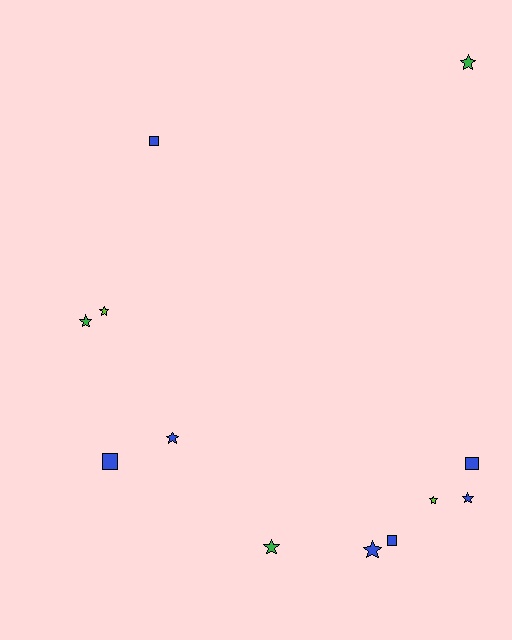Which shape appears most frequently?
Star, with 8 objects.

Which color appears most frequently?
Blue, with 7 objects.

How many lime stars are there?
There are 2 lime stars.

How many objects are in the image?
There are 12 objects.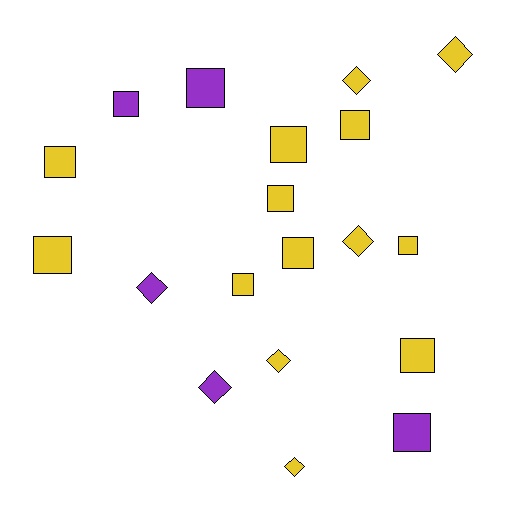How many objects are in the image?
There are 19 objects.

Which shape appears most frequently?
Square, with 12 objects.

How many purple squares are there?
There are 3 purple squares.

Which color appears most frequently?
Yellow, with 14 objects.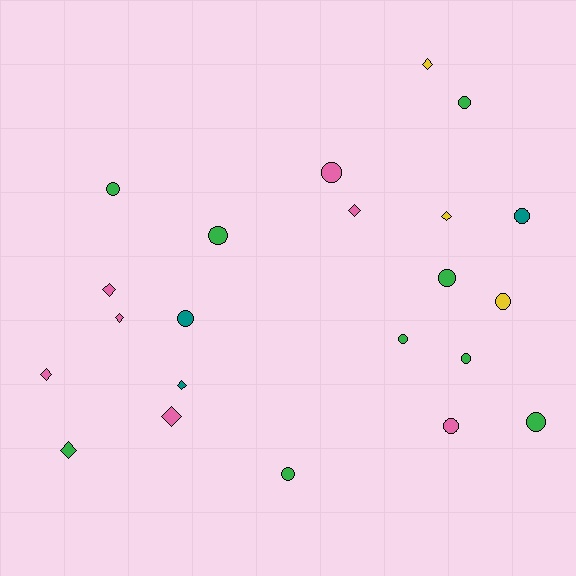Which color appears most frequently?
Green, with 9 objects.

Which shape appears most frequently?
Circle, with 13 objects.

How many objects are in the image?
There are 22 objects.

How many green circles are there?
There are 8 green circles.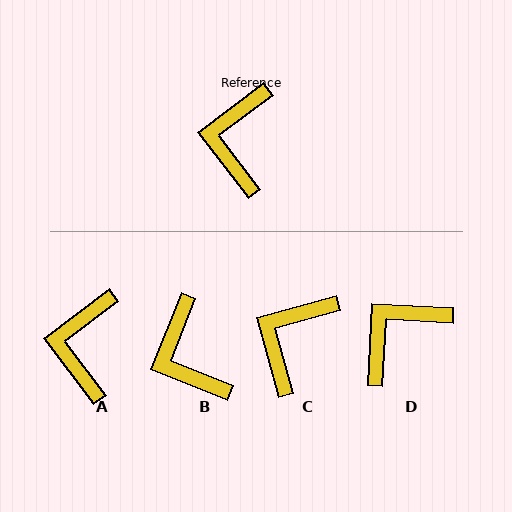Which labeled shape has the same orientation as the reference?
A.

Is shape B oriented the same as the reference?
No, it is off by about 31 degrees.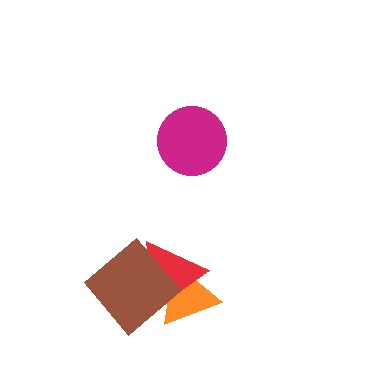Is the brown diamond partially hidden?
No, no other shape covers it.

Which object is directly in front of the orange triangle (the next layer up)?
The red triangle is directly in front of the orange triangle.